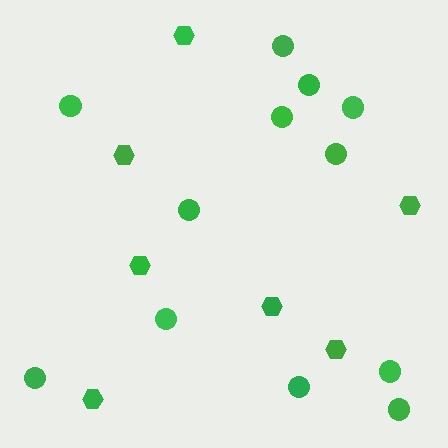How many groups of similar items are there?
There are 2 groups: one group of hexagons (7) and one group of circles (12).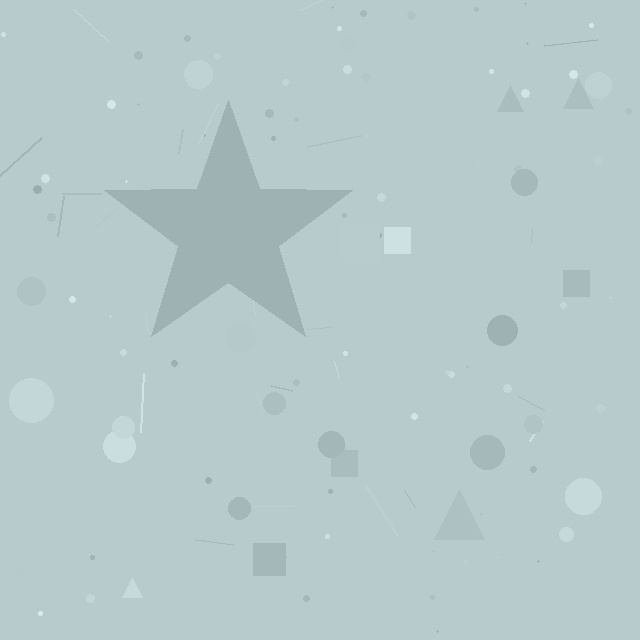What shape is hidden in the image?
A star is hidden in the image.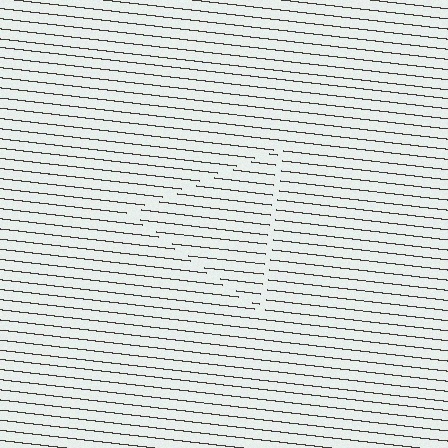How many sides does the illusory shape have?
3 sides — the line-ends trace a triangle.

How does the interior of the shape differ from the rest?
The interior of the shape contains the same grating, shifted by half a period — the contour is defined by the phase discontinuity where line-ends from the inner and outer gratings abut.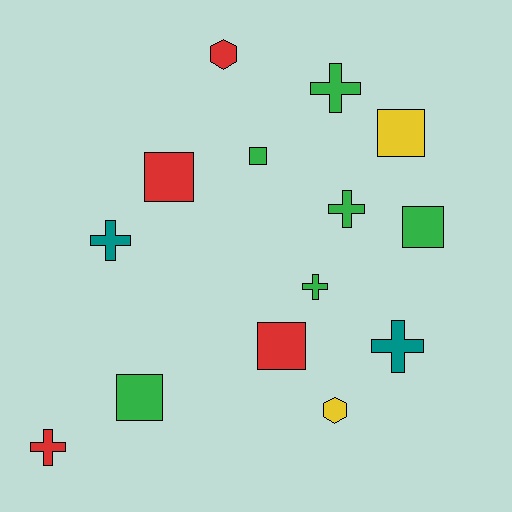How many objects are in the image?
There are 14 objects.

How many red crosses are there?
There is 1 red cross.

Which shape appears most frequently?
Square, with 6 objects.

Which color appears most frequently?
Green, with 6 objects.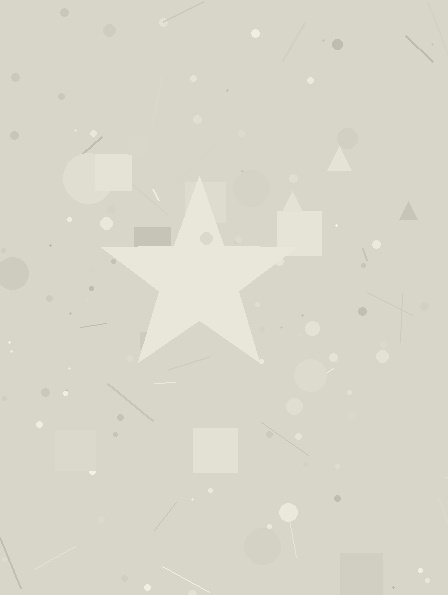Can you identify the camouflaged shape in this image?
The camouflaged shape is a star.